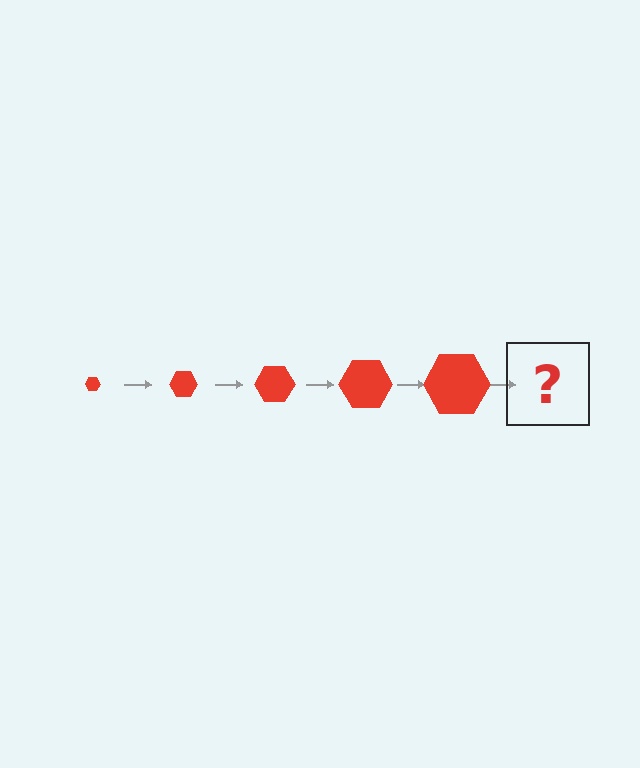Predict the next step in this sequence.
The next step is a red hexagon, larger than the previous one.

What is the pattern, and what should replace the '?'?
The pattern is that the hexagon gets progressively larger each step. The '?' should be a red hexagon, larger than the previous one.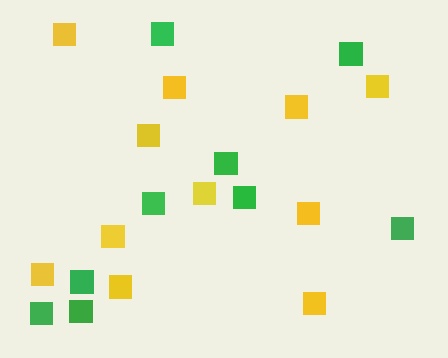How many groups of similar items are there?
There are 2 groups: one group of yellow squares (11) and one group of green squares (9).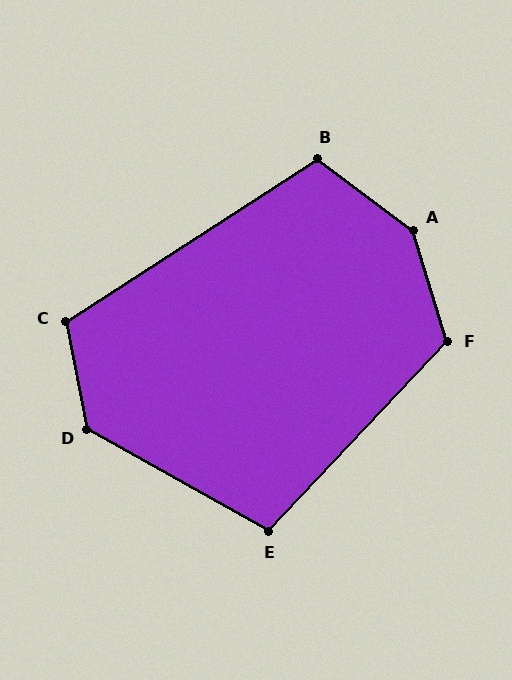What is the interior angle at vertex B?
Approximately 110 degrees (obtuse).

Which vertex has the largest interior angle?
A, at approximately 144 degrees.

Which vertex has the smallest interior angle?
E, at approximately 104 degrees.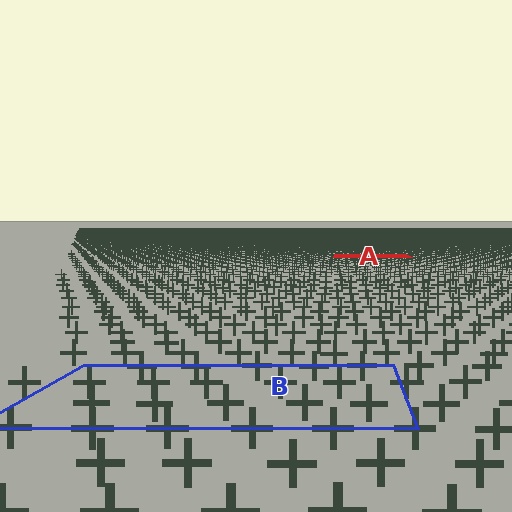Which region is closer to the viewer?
Region B is closer. The texture elements there are larger and more spread out.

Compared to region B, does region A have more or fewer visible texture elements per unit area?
Region A has more texture elements per unit area — they are packed more densely because it is farther away.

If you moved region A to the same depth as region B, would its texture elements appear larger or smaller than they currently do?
They would appear larger. At a closer depth, the same texture elements are projected at a bigger on-screen size.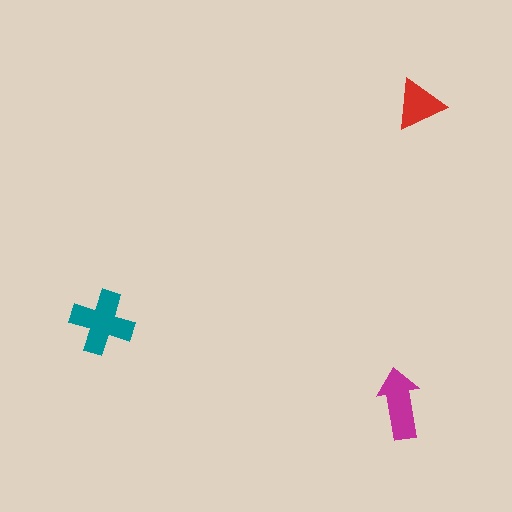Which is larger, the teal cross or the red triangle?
The teal cross.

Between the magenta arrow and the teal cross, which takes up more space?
The teal cross.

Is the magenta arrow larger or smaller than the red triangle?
Larger.